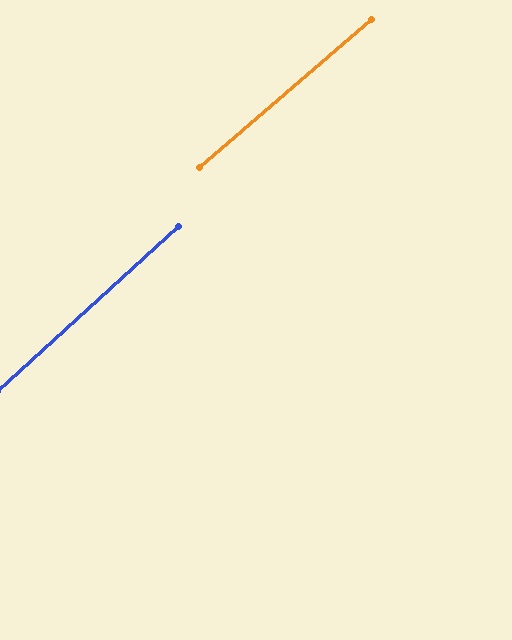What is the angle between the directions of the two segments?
Approximately 1 degree.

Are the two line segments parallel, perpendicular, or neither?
Parallel — their directions differ by only 1.4°.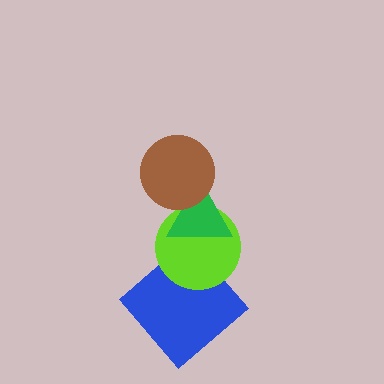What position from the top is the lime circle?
The lime circle is 3rd from the top.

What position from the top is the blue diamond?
The blue diamond is 4th from the top.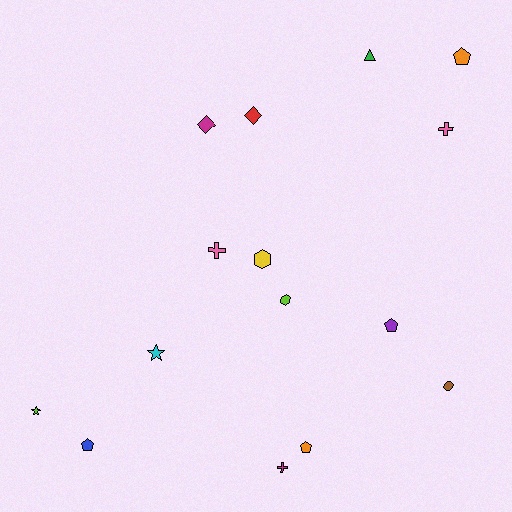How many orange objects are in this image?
There are 2 orange objects.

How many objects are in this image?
There are 15 objects.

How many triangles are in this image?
There is 1 triangle.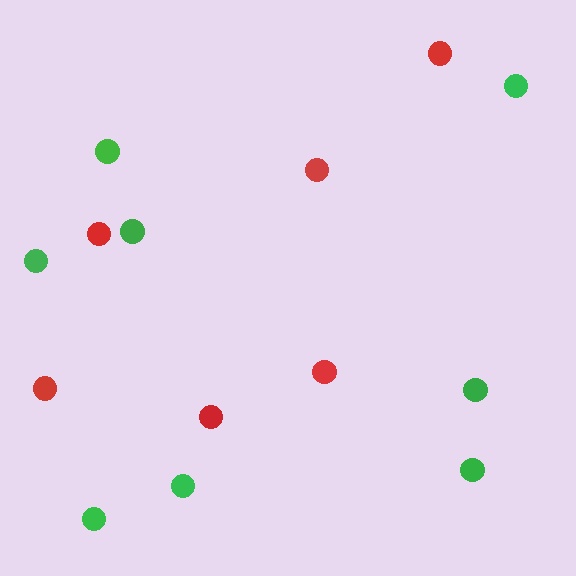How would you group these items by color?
There are 2 groups: one group of red circles (6) and one group of green circles (8).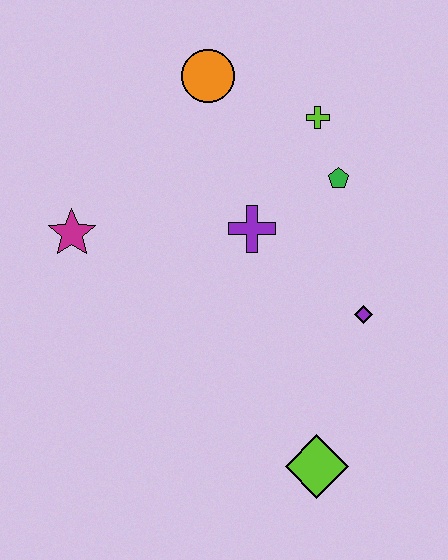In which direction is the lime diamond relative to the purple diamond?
The lime diamond is below the purple diamond.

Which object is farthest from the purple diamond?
The magenta star is farthest from the purple diamond.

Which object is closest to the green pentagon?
The lime cross is closest to the green pentagon.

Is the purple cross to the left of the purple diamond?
Yes